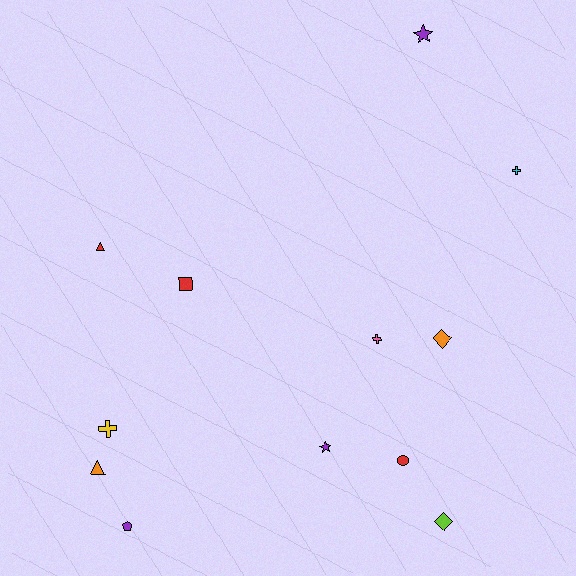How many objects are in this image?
There are 12 objects.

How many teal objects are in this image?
There are no teal objects.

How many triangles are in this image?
There are 2 triangles.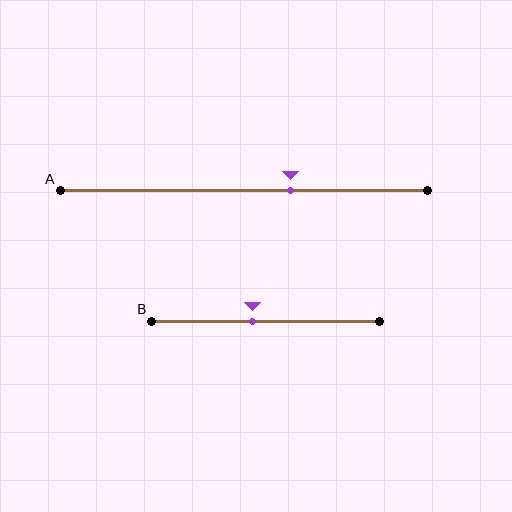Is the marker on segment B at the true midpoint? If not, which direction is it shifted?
No, the marker on segment B is shifted to the left by about 6% of the segment length.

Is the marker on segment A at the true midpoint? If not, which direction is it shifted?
No, the marker on segment A is shifted to the right by about 13% of the segment length.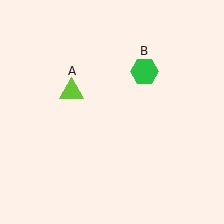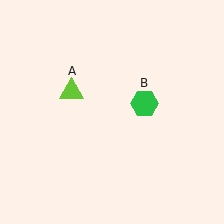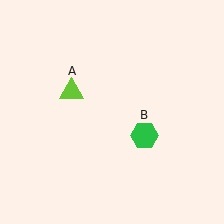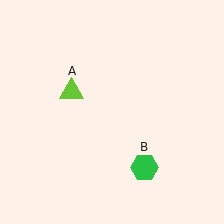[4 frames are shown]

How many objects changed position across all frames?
1 object changed position: green hexagon (object B).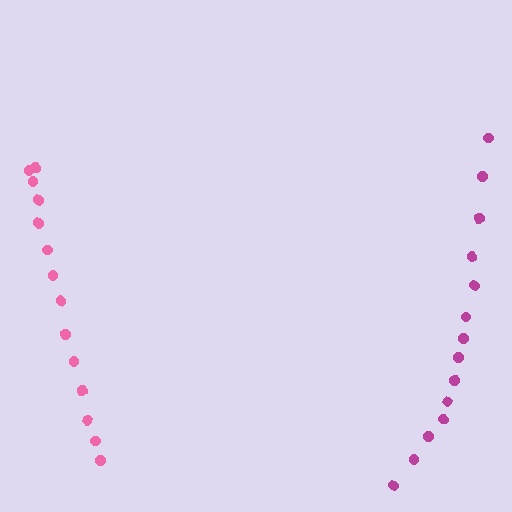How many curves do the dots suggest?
There are 2 distinct paths.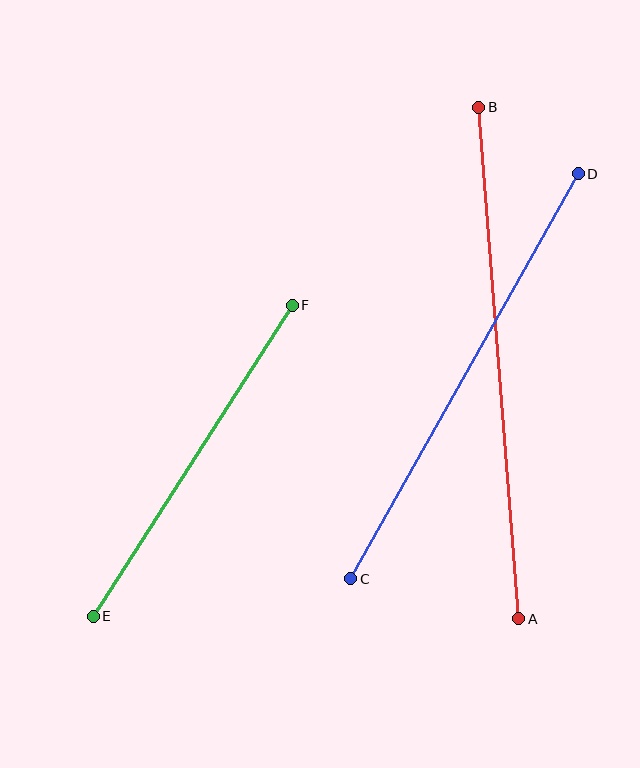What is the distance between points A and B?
The distance is approximately 513 pixels.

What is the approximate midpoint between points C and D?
The midpoint is at approximately (464, 376) pixels.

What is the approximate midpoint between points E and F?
The midpoint is at approximately (193, 461) pixels.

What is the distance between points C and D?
The distance is approximately 465 pixels.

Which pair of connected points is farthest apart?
Points A and B are farthest apart.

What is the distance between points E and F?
The distance is approximately 369 pixels.